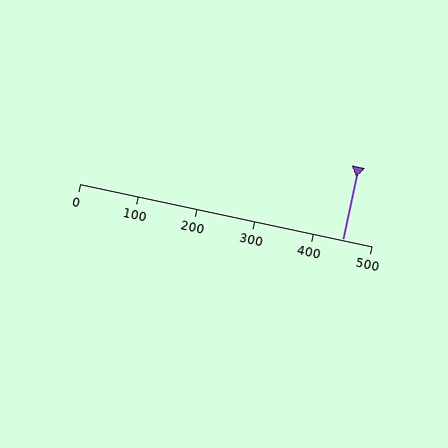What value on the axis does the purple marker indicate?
The marker indicates approximately 450.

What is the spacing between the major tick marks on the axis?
The major ticks are spaced 100 apart.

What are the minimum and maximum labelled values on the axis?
The axis runs from 0 to 500.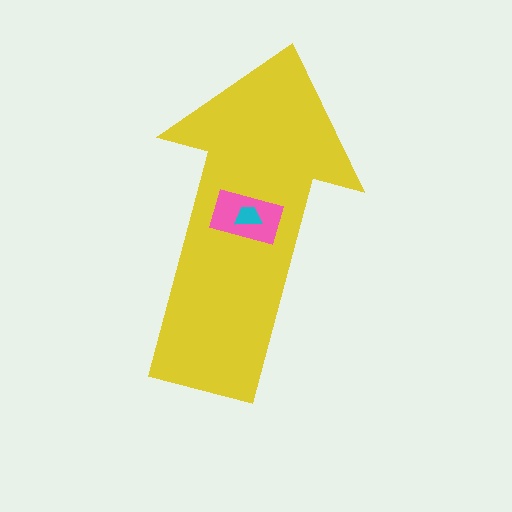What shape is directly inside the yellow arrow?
The pink rectangle.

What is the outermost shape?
The yellow arrow.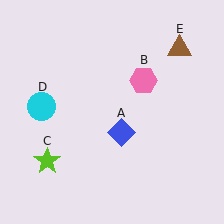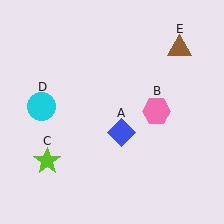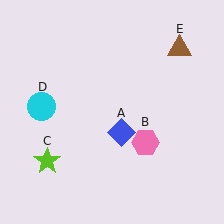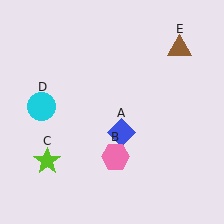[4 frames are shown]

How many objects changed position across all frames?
1 object changed position: pink hexagon (object B).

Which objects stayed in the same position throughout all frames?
Blue diamond (object A) and lime star (object C) and cyan circle (object D) and brown triangle (object E) remained stationary.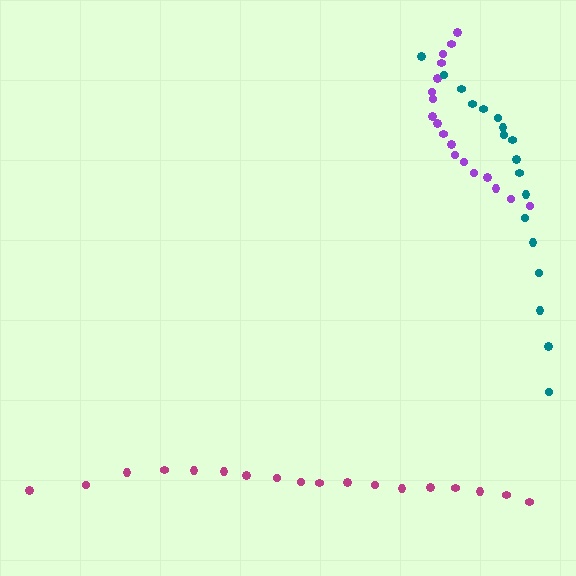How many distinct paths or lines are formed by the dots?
There are 3 distinct paths.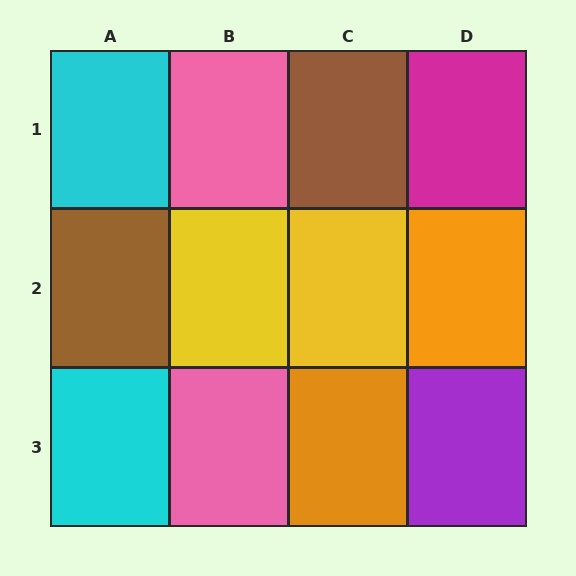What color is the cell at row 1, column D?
Magenta.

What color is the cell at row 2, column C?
Yellow.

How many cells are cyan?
2 cells are cyan.